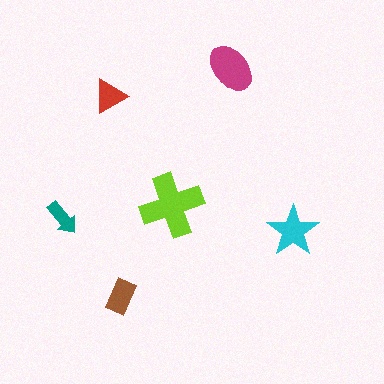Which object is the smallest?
The teal arrow.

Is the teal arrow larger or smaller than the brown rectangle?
Smaller.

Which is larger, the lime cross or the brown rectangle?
The lime cross.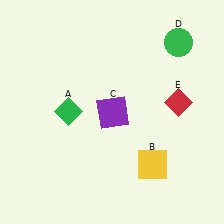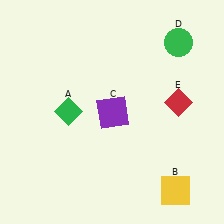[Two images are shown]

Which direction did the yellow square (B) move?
The yellow square (B) moved down.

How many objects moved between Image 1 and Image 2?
1 object moved between the two images.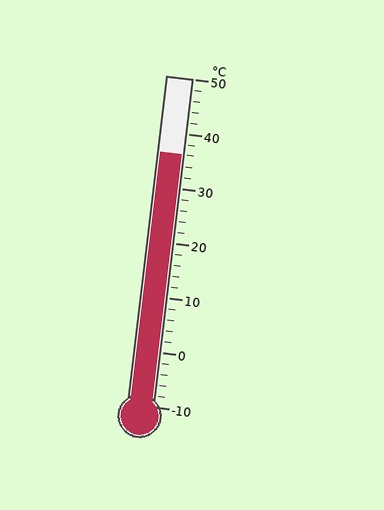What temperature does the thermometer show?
The thermometer shows approximately 36°C.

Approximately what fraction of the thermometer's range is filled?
The thermometer is filled to approximately 75% of its range.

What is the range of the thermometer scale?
The thermometer scale ranges from -10°C to 50°C.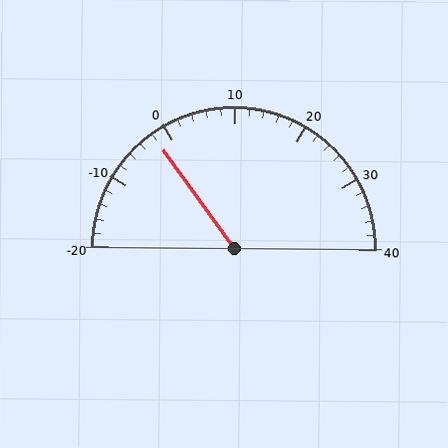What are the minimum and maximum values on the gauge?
The gauge ranges from -20 to 40.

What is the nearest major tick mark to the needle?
The nearest major tick mark is 0.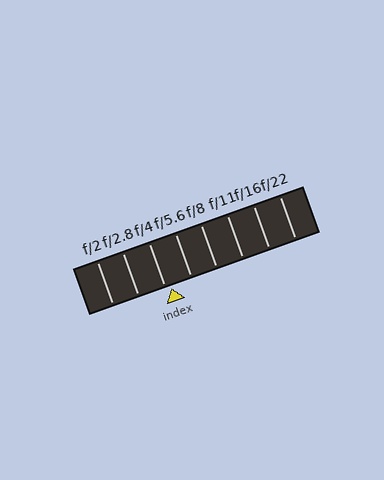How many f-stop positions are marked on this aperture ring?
There are 8 f-stop positions marked.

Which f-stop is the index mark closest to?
The index mark is closest to f/4.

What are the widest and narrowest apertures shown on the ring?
The widest aperture shown is f/2 and the narrowest is f/22.